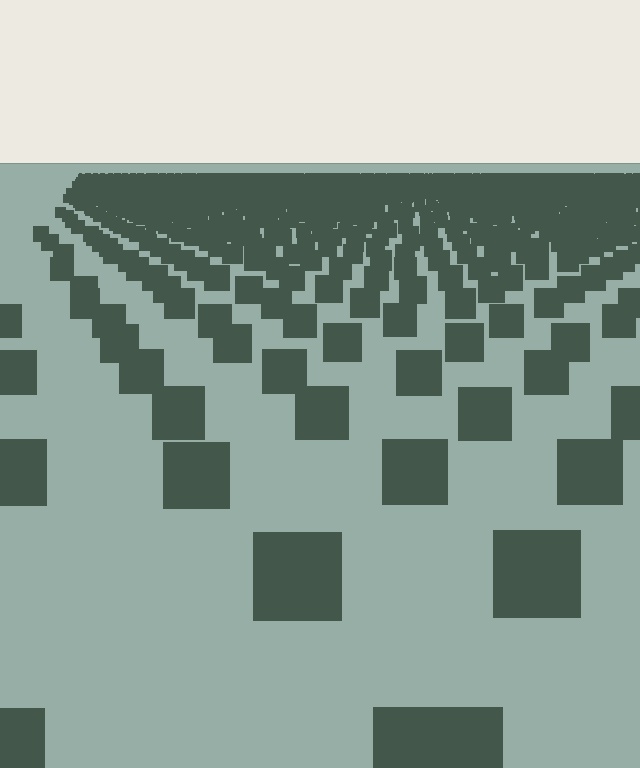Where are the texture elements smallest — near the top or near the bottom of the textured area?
Near the top.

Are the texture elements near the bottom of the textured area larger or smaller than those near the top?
Larger. Near the bottom, elements are closer to the viewer and appear at a bigger on-screen size.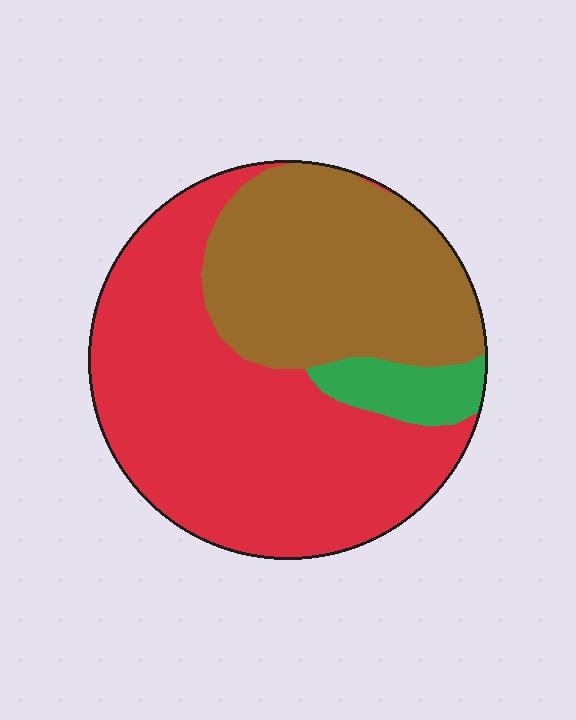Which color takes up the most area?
Red, at roughly 55%.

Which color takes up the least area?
Green, at roughly 5%.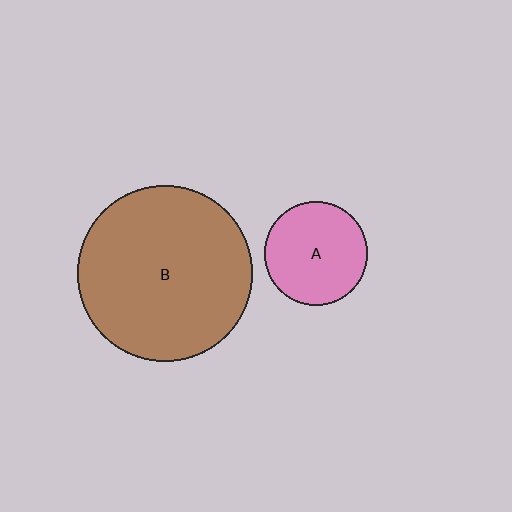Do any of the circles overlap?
No, none of the circles overlap.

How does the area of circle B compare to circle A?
Approximately 2.9 times.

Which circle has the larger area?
Circle B (brown).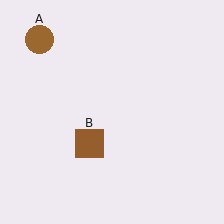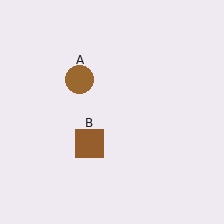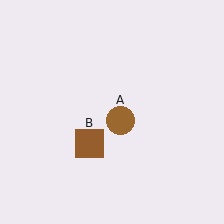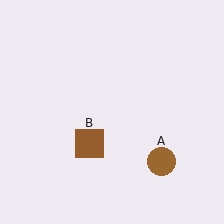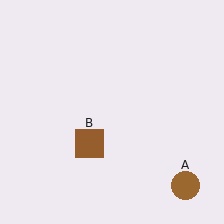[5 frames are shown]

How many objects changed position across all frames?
1 object changed position: brown circle (object A).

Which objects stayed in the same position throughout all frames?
Brown square (object B) remained stationary.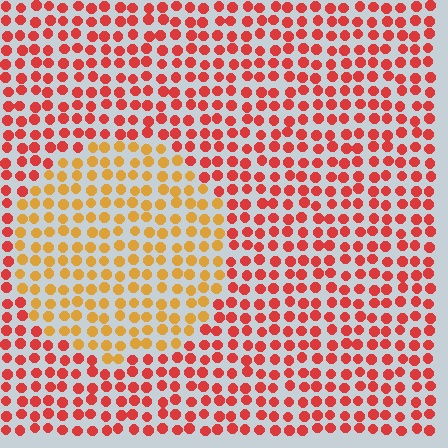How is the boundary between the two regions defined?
The boundary is defined purely by a slight shift in hue (about 40 degrees). Spacing, size, and orientation are identical on both sides.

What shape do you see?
I see a circle.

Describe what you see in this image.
The image is filled with small red elements in a uniform arrangement. A circle-shaped region is visible where the elements are tinted to a slightly different hue, forming a subtle color boundary.